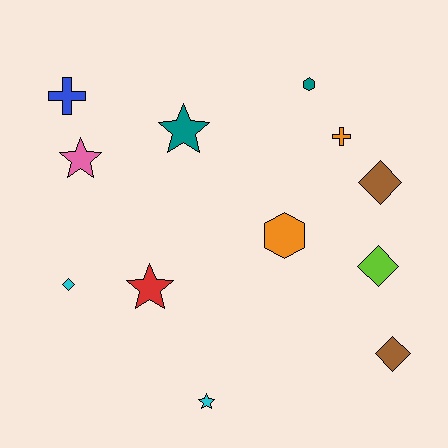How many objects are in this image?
There are 12 objects.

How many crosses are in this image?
There are 2 crosses.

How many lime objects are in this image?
There is 1 lime object.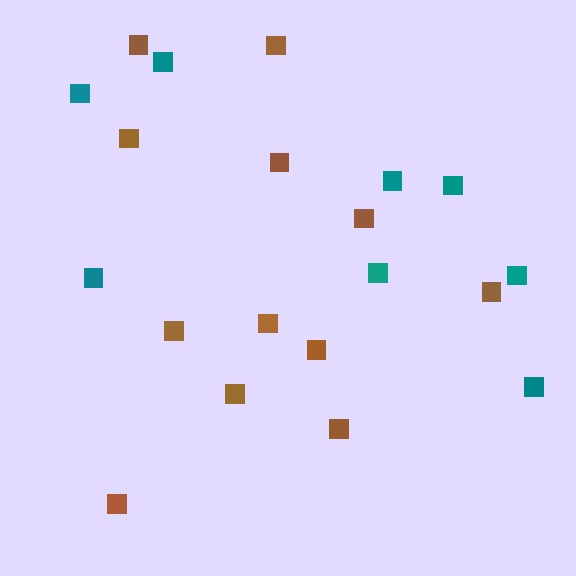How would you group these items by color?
There are 2 groups: one group of teal squares (8) and one group of brown squares (12).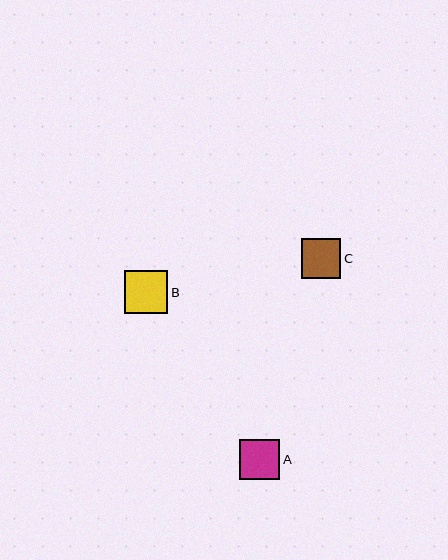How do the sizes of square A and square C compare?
Square A and square C are approximately the same size.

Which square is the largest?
Square B is the largest with a size of approximately 43 pixels.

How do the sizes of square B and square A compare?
Square B and square A are approximately the same size.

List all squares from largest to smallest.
From largest to smallest: B, A, C.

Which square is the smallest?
Square C is the smallest with a size of approximately 39 pixels.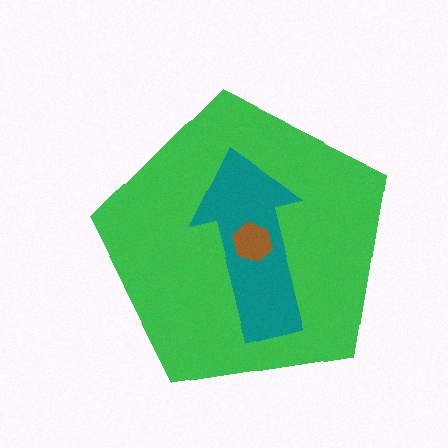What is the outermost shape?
The green pentagon.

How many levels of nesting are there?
3.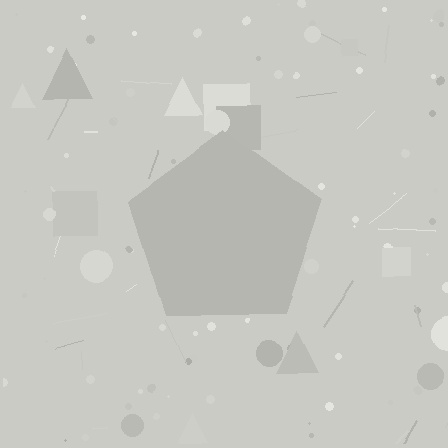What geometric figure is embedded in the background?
A pentagon is embedded in the background.